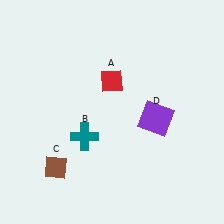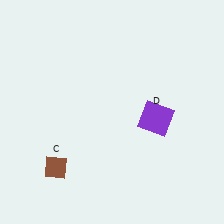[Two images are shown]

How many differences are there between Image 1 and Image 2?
There are 2 differences between the two images.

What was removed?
The red diamond (A), the teal cross (B) were removed in Image 2.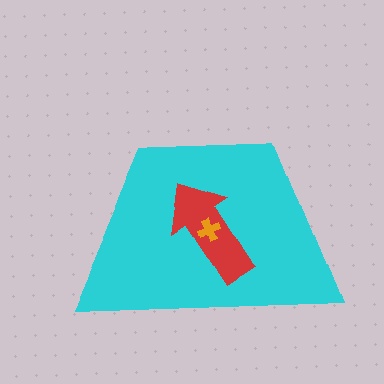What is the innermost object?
The orange cross.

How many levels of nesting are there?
3.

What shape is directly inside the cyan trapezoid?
The red arrow.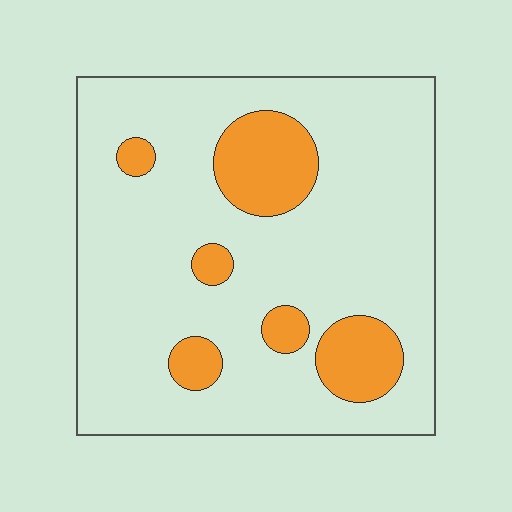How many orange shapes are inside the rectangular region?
6.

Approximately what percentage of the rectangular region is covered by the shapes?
Approximately 15%.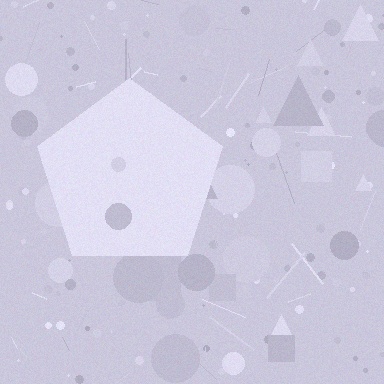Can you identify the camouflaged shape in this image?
The camouflaged shape is a pentagon.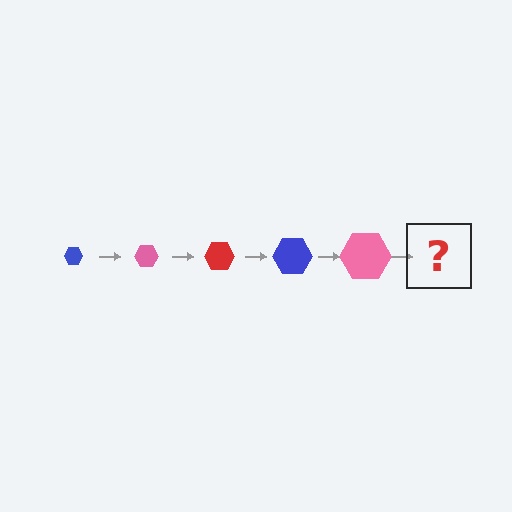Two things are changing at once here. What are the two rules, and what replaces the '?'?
The two rules are that the hexagon grows larger each step and the color cycles through blue, pink, and red. The '?' should be a red hexagon, larger than the previous one.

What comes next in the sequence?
The next element should be a red hexagon, larger than the previous one.